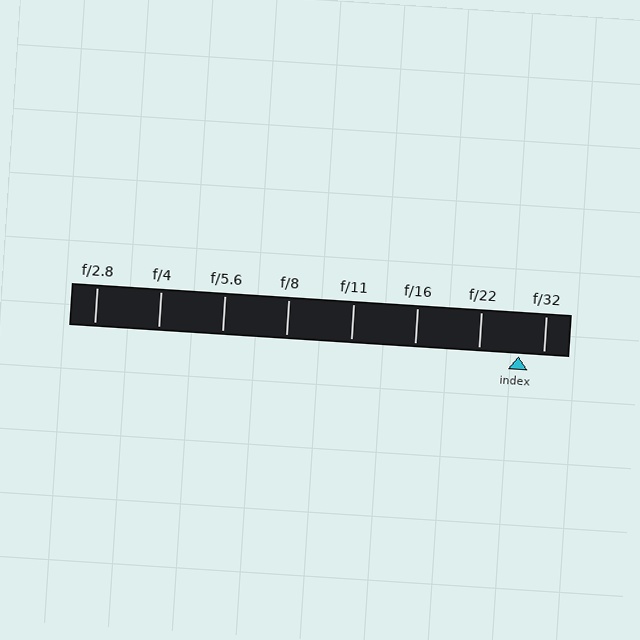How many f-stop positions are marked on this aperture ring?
There are 8 f-stop positions marked.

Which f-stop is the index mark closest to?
The index mark is closest to f/32.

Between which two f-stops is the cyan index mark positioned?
The index mark is between f/22 and f/32.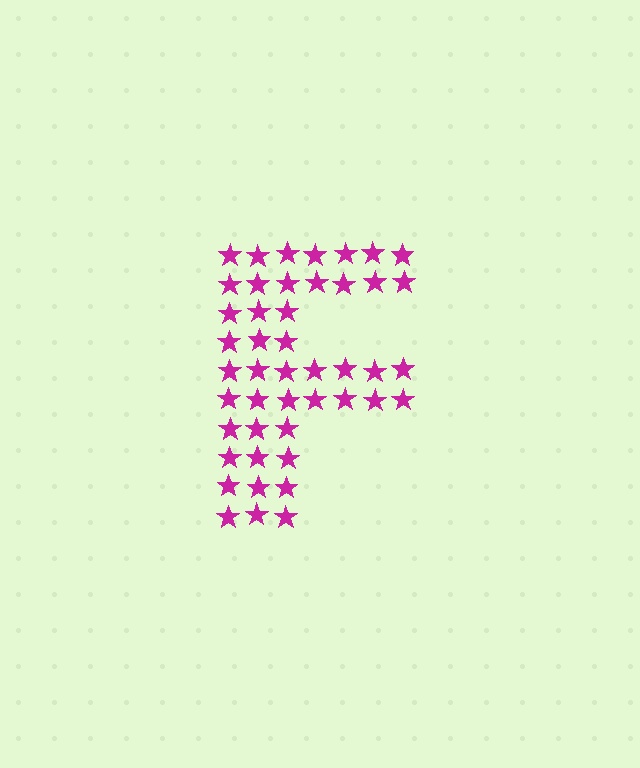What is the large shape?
The large shape is the letter F.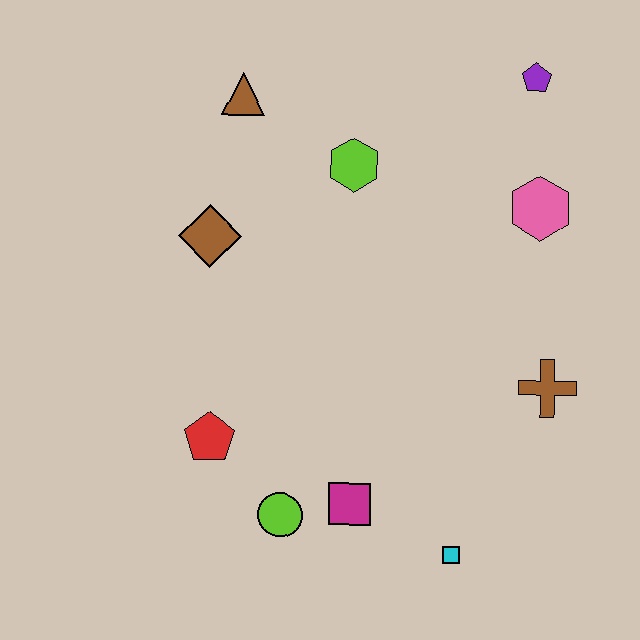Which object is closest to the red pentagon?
The lime circle is closest to the red pentagon.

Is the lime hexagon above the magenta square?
Yes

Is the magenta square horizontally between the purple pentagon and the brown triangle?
Yes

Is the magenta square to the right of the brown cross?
No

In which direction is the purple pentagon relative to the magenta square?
The purple pentagon is above the magenta square.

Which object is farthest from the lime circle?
The purple pentagon is farthest from the lime circle.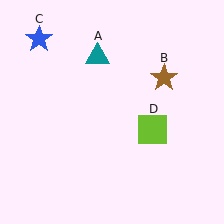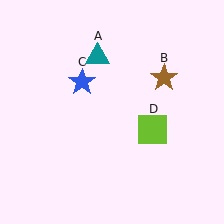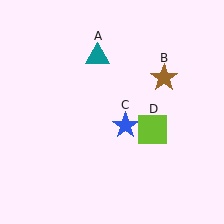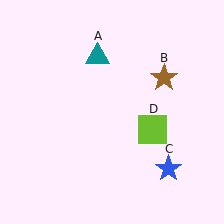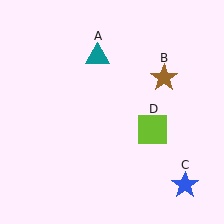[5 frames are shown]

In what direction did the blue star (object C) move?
The blue star (object C) moved down and to the right.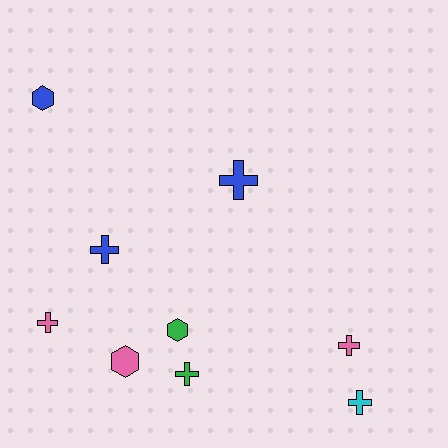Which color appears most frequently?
Blue, with 3 objects.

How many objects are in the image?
There are 9 objects.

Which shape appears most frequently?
Cross, with 6 objects.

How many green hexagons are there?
There is 1 green hexagon.